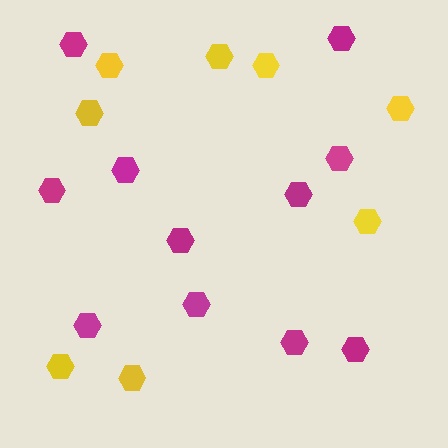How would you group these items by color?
There are 2 groups: one group of yellow hexagons (8) and one group of magenta hexagons (11).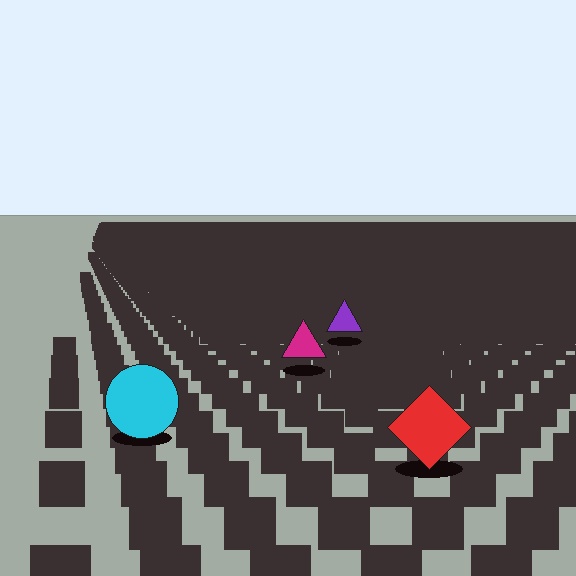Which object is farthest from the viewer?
The purple triangle is farthest from the viewer. It appears smaller and the ground texture around it is denser.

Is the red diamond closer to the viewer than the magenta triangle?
Yes. The red diamond is closer — you can tell from the texture gradient: the ground texture is coarser near it.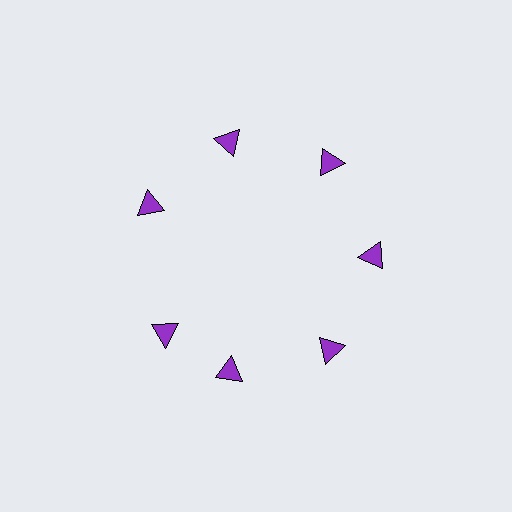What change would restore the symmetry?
The symmetry would be restored by rotating it back into even spacing with its neighbors so that all 7 triangles sit at equal angles and equal distance from the center.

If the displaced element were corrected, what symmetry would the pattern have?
It would have 7-fold rotational symmetry — the pattern would map onto itself every 51 degrees.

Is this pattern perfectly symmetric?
No. The 7 purple triangles are arranged in a ring, but one element near the 8 o'clock position is rotated out of alignment along the ring, breaking the 7-fold rotational symmetry.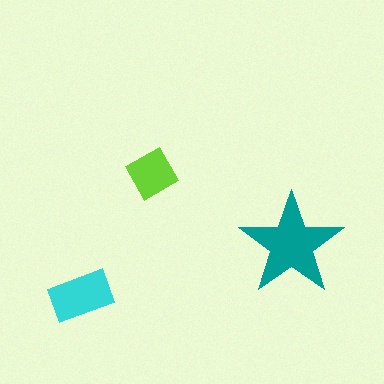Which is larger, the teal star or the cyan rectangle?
The teal star.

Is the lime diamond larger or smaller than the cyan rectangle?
Smaller.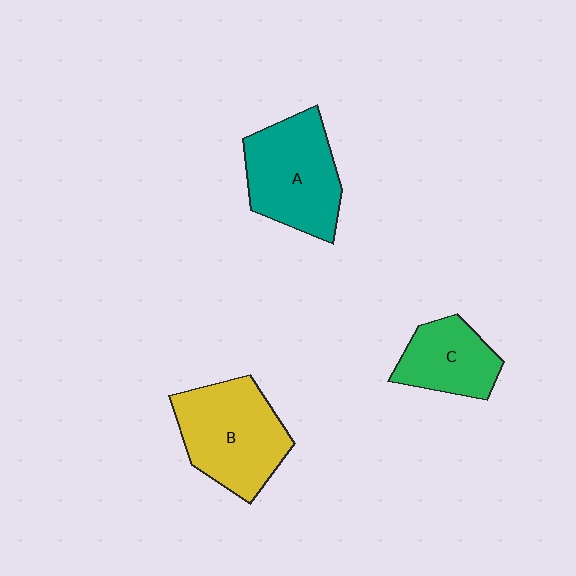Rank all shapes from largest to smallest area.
From largest to smallest: B (yellow), A (teal), C (green).